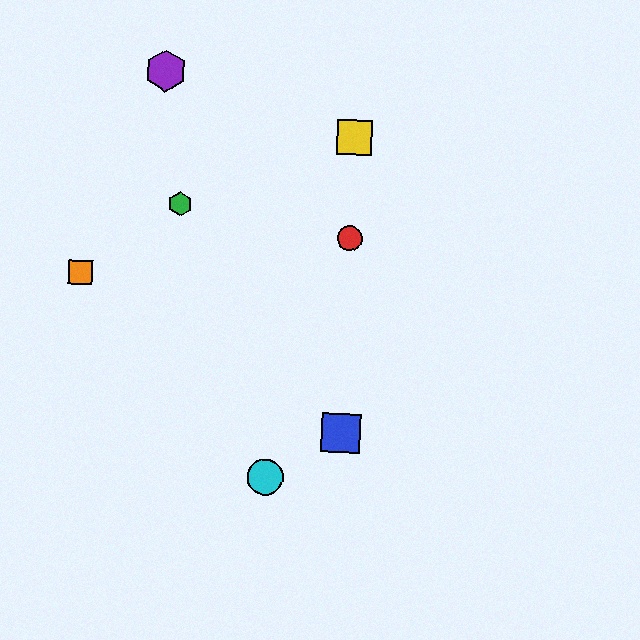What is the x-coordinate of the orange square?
The orange square is at x≈81.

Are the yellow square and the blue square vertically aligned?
Yes, both are at x≈355.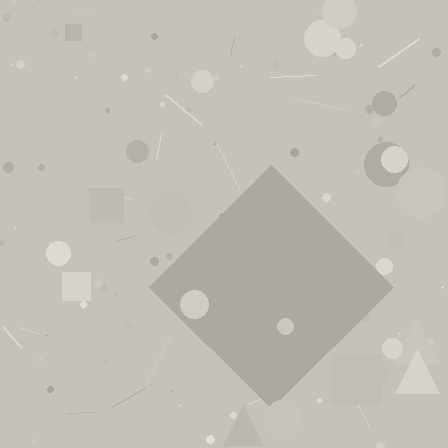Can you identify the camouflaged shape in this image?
The camouflaged shape is a diamond.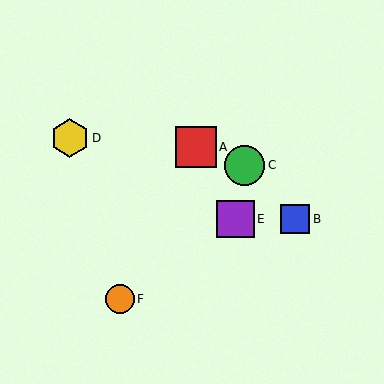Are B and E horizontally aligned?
Yes, both are at y≈219.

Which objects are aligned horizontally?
Objects B, E are aligned horizontally.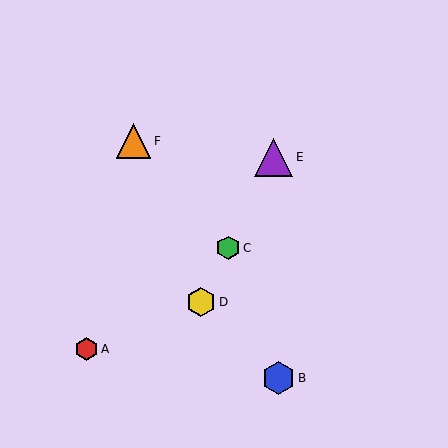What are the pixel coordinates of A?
Object A is at (86, 349).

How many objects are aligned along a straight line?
3 objects (C, D, E) are aligned along a straight line.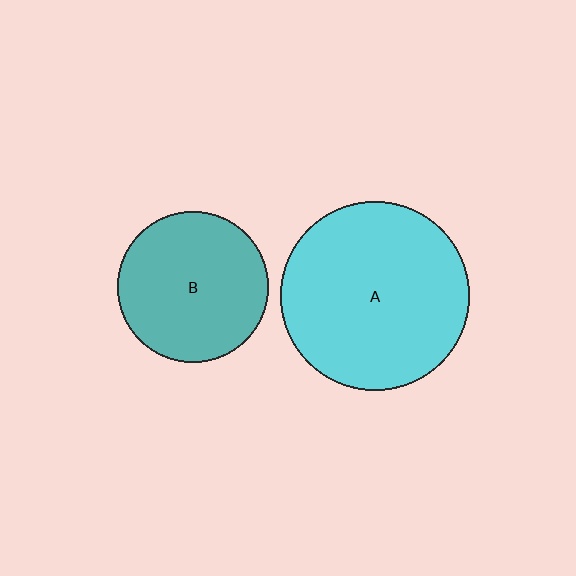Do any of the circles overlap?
No, none of the circles overlap.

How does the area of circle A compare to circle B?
Approximately 1.6 times.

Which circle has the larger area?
Circle A (cyan).